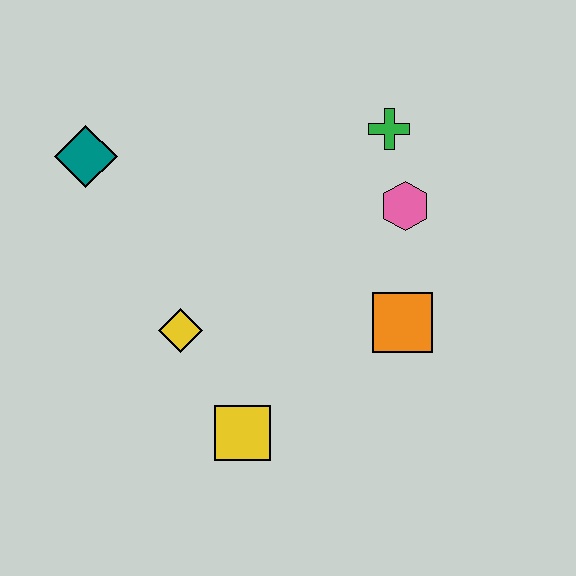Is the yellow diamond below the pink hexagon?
Yes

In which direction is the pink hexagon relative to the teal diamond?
The pink hexagon is to the right of the teal diamond.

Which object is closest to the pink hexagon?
The green cross is closest to the pink hexagon.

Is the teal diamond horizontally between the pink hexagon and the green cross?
No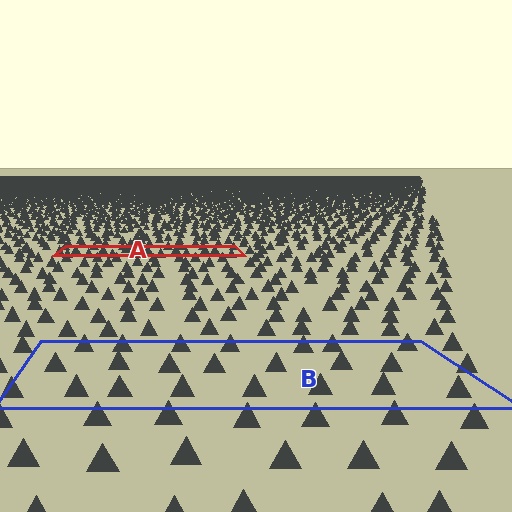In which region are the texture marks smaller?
The texture marks are smaller in region A, because it is farther away.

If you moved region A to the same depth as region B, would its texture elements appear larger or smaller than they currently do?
They would appear larger. At a closer depth, the same texture elements are projected at a bigger on-screen size.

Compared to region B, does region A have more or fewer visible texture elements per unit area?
Region A has more texture elements per unit area — they are packed more densely because it is farther away.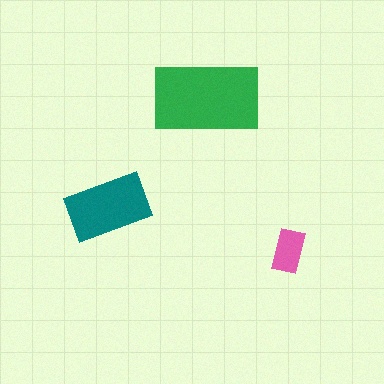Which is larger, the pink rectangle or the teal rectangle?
The teal one.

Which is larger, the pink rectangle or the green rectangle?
The green one.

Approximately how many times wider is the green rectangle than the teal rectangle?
About 1.5 times wider.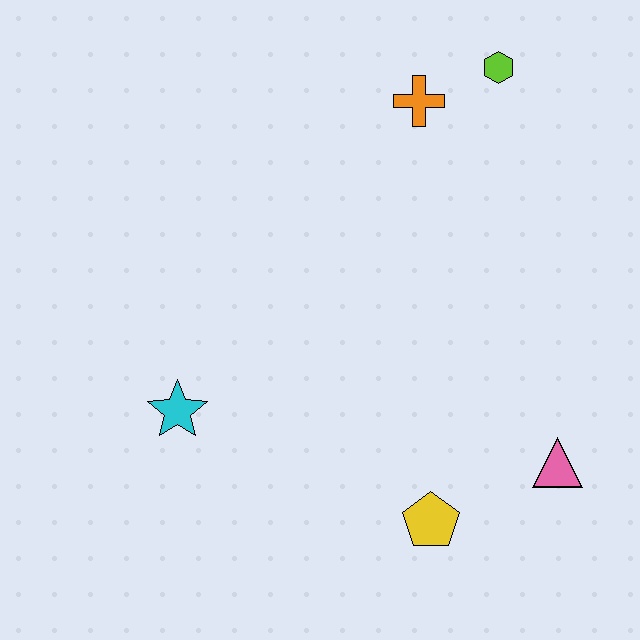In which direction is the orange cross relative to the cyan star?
The orange cross is above the cyan star.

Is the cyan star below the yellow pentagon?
No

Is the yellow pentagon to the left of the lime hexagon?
Yes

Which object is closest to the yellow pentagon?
The pink triangle is closest to the yellow pentagon.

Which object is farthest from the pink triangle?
The lime hexagon is farthest from the pink triangle.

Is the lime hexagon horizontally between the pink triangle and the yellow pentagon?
Yes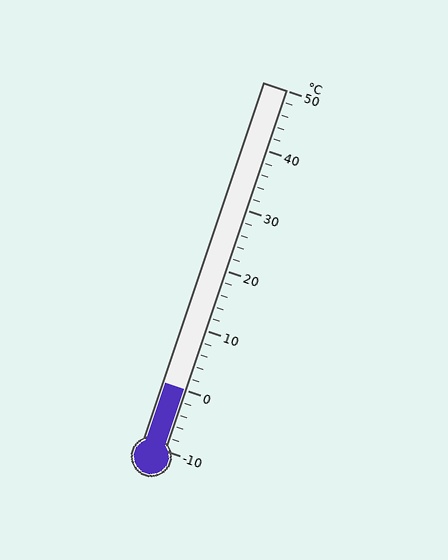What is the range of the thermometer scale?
The thermometer scale ranges from -10°C to 50°C.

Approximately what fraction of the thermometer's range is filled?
The thermometer is filled to approximately 15% of its range.